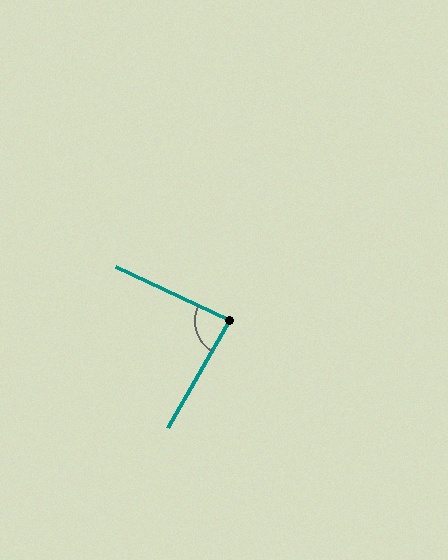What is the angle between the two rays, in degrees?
Approximately 85 degrees.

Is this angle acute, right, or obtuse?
It is approximately a right angle.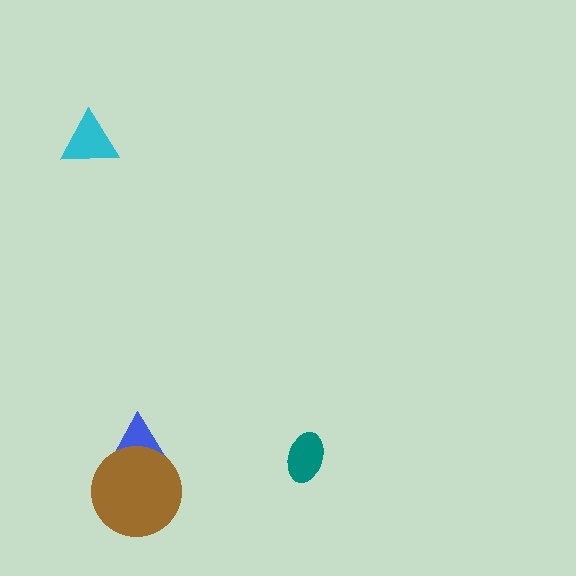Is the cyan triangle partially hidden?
No, no other shape covers it.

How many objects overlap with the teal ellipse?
0 objects overlap with the teal ellipse.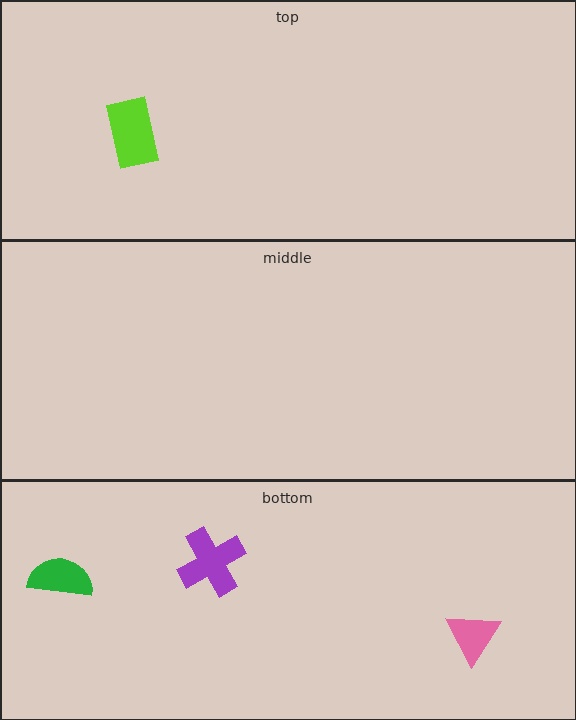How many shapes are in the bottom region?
3.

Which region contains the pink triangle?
The bottom region.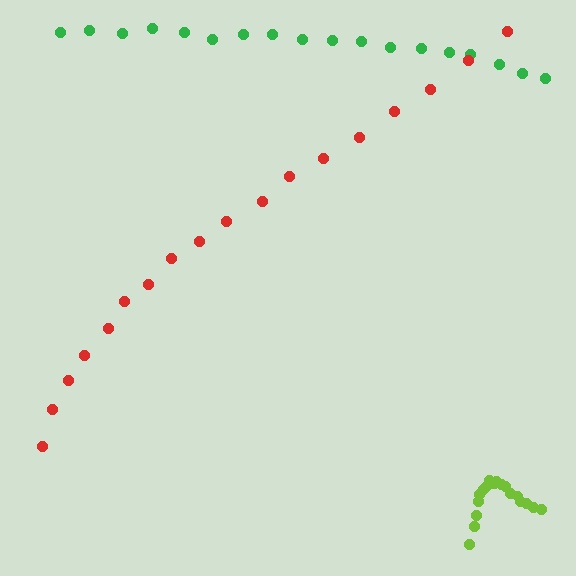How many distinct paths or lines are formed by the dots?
There are 3 distinct paths.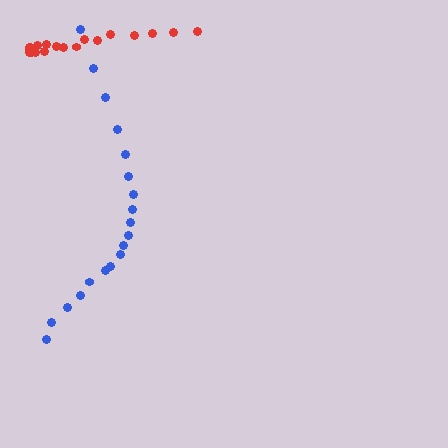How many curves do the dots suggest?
There are 2 distinct paths.